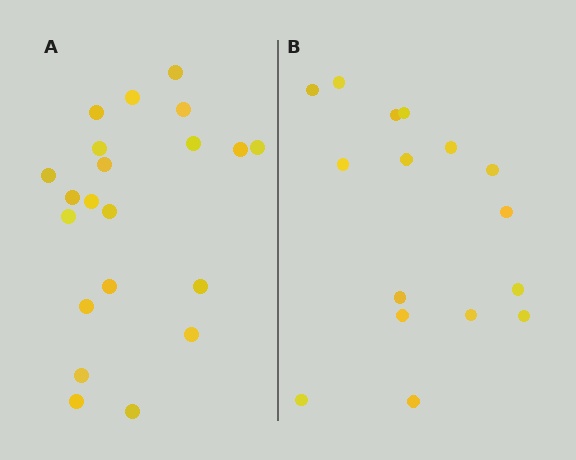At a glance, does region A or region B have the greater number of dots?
Region A (the left region) has more dots.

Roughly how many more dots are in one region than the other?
Region A has about 5 more dots than region B.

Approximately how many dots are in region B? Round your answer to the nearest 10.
About 20 dots. (The exact count is 16, which rounds to 20.)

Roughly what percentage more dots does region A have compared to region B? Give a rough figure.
About 30% more.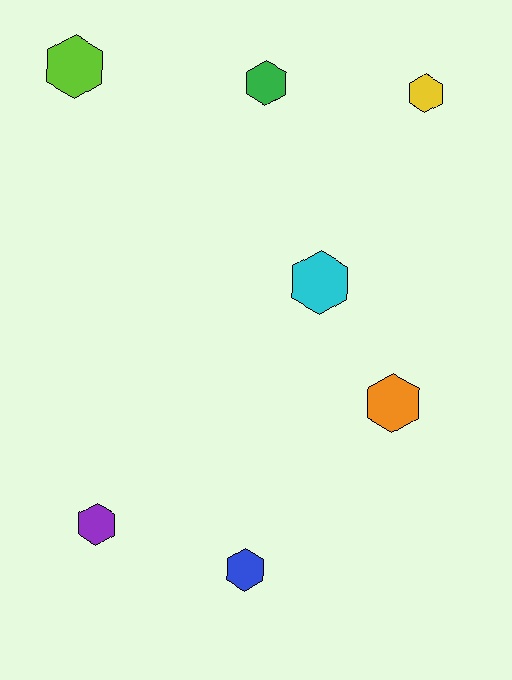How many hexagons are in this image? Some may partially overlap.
There are 7 hexagons.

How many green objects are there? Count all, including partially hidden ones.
There is 1 green object.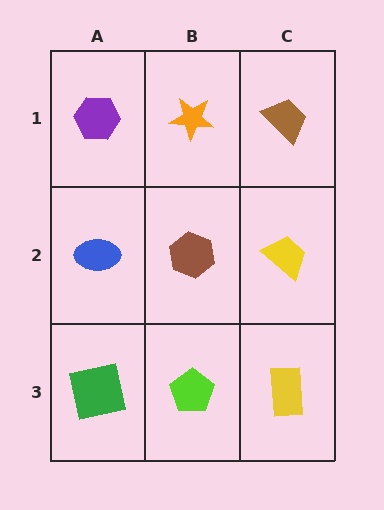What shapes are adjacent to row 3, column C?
A yellow trapezoid (row 2, column C), a lime pentagon (row 3, column B).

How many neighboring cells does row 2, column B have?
4.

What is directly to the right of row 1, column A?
An orange star.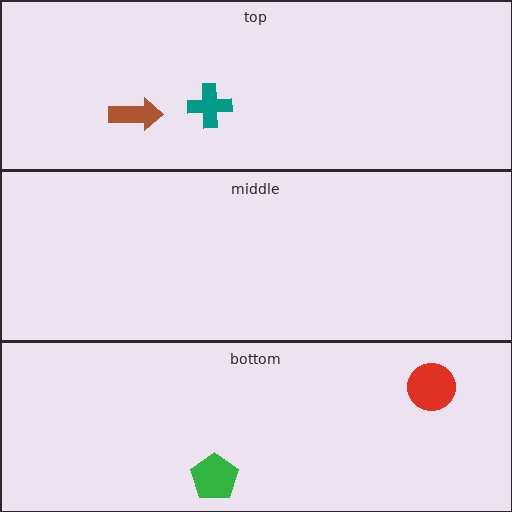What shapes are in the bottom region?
The red circle, the green pentagon.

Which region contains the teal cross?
The top region.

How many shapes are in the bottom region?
2.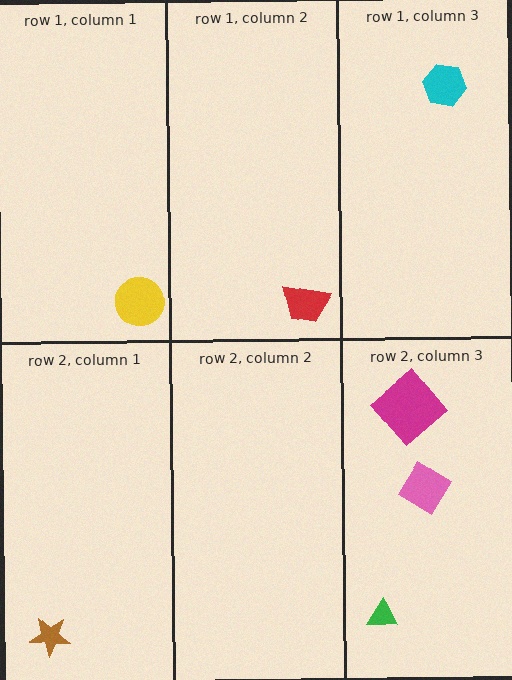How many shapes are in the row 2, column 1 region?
1.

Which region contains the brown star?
The row 2, column 1 region.